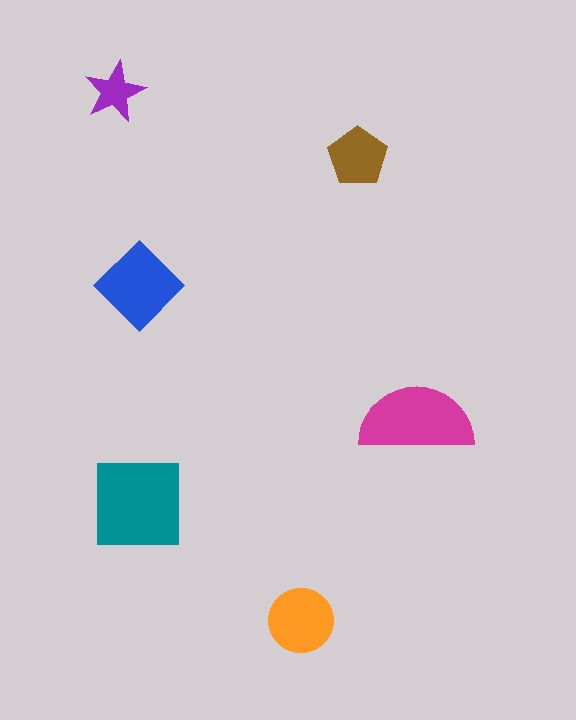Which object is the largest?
The teal square.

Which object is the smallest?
The purple star.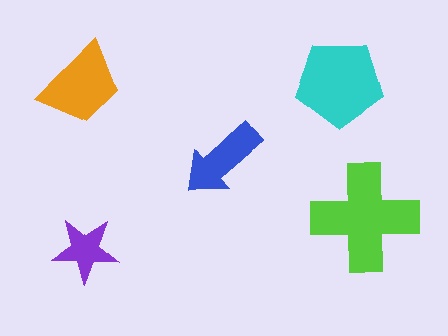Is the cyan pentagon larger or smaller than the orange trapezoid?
Larger.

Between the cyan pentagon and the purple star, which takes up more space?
The cyan pentagon.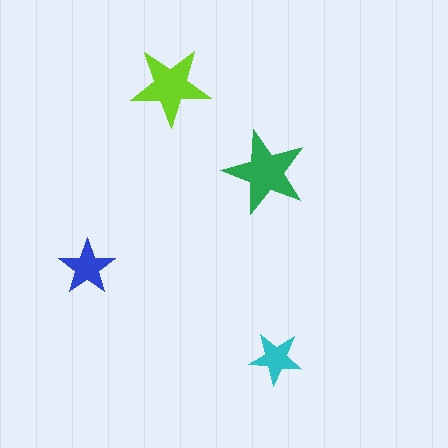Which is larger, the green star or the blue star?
The green one.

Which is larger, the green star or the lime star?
The green one.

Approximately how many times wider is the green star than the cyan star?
About 1.5 times wider.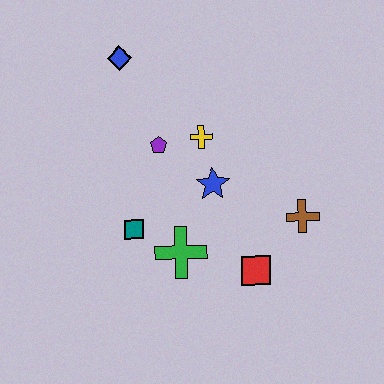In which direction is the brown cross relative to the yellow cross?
The brown cross is to the right of the yellow cross.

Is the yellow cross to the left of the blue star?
Yes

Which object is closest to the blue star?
The yellow cross is closest to the blue star.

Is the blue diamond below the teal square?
No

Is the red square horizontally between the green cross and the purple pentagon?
No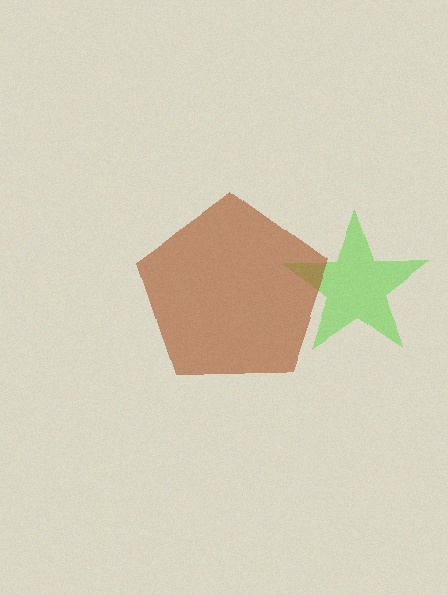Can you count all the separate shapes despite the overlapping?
Yes, there are 2 separate shapes.